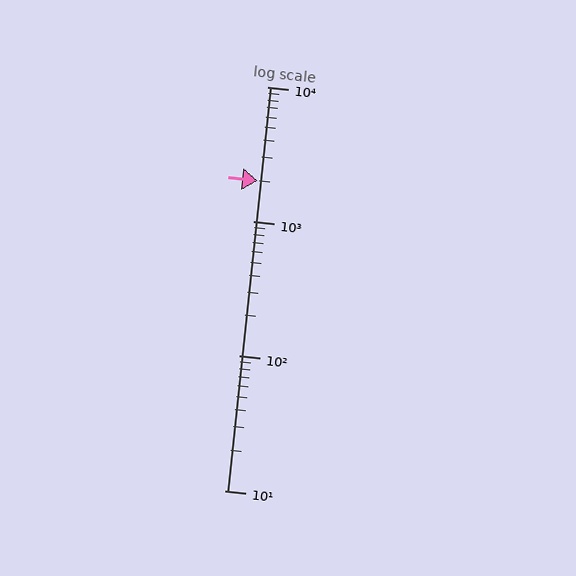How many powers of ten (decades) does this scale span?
The scale spans 3 decades, from 10 to 10000.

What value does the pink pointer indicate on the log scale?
The pointer indicates approximately 2000.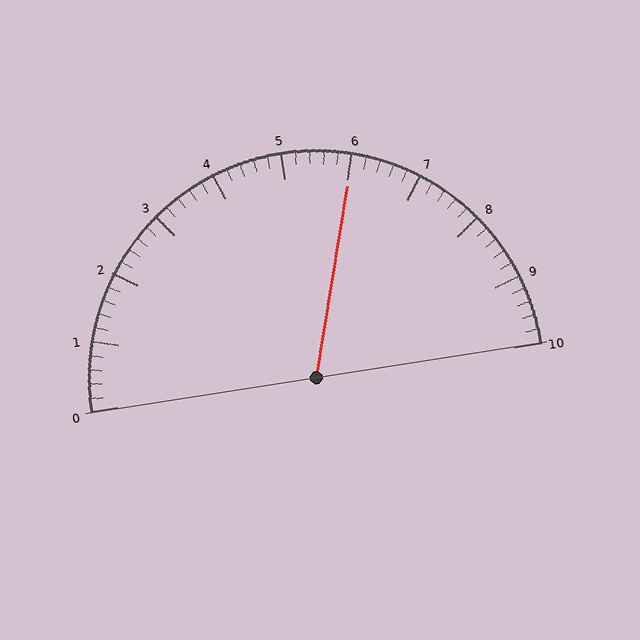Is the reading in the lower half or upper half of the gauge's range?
The reading is in the upper half of the range (0 to 10).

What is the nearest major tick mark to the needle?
The nearest major tick mark is 6.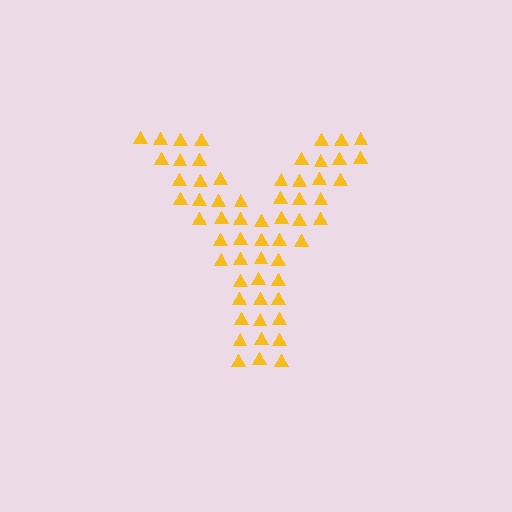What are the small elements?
The small elements are triangles.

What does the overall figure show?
The overall figure shows the letter Y.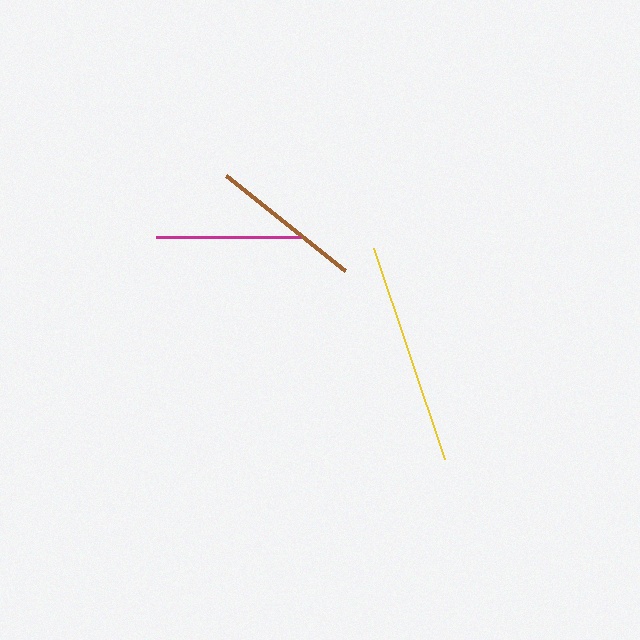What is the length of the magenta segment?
The magenta segment is approximately 144 pixels long.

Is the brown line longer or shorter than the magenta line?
The brown line is longer than the magenta line.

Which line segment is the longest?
The yellow line is the longest at approximately 223 pixels.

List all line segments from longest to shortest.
From longest to shortest: yellow, brown, magenta.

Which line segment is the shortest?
The magenta line is the shortest at approximately 144 pixels.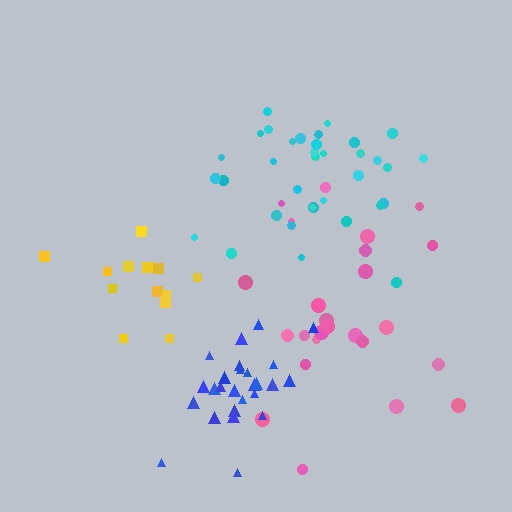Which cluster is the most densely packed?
Cyan.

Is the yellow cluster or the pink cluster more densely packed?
Yellow.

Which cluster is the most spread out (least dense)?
Pink.